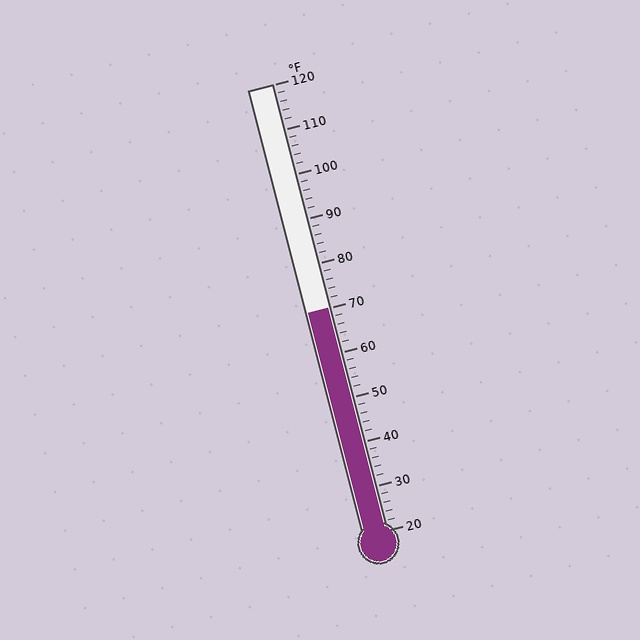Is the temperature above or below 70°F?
The temperature is at 70°F.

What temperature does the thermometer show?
The thermometer shows approximately 70°F.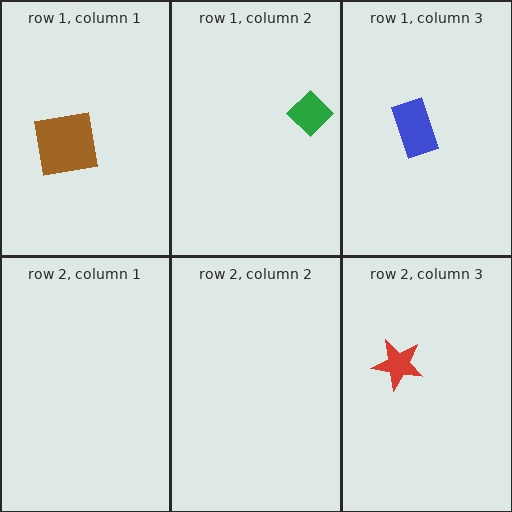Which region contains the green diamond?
The row 1, column 2 region.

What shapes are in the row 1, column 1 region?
The brown square.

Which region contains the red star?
The row 2, column 3 region.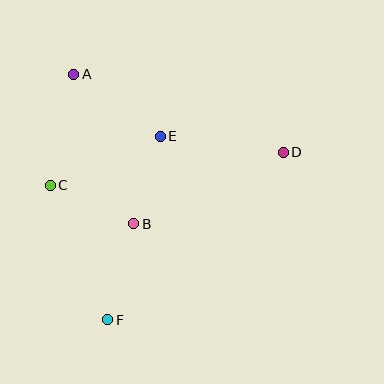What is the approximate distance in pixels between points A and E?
The distance between A and E is approximately 106 pixels.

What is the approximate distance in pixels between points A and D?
The distance between A and D is approximately 224 pixels.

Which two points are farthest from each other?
Points A and F are farthest from each other.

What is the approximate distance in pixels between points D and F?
The distance between D and F is approximately 242 pixels.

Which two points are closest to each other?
Points B and E are closest to each other.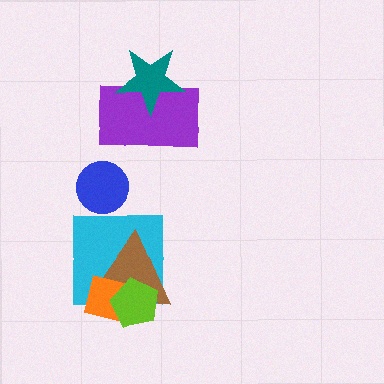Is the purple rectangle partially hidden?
Yes, it is partially covered by another shape.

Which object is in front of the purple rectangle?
The teal star is in front of the purple rectangle.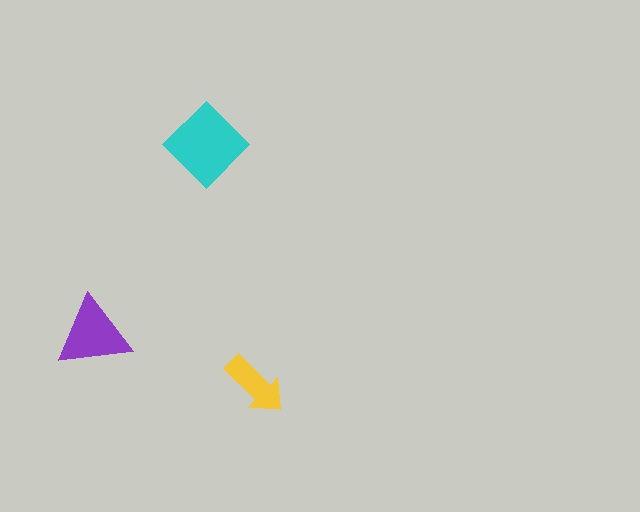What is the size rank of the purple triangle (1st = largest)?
2nd.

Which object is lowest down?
The yellow arrow is bottommost.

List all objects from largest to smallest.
The cyan diamond, the purple triangle, the yellow arrow.